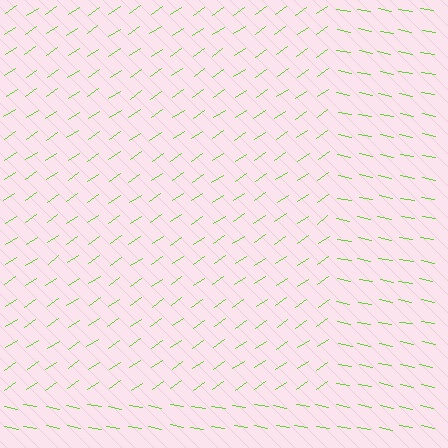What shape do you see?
I see a rectangle.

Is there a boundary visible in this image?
Yes, there is a texture boundary formed by a change in line orientation.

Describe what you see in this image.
The image is filled with small lime line segments. A rectangle region in the image has lines oriented differently from the surrounding lines, creating a visible texture boundary.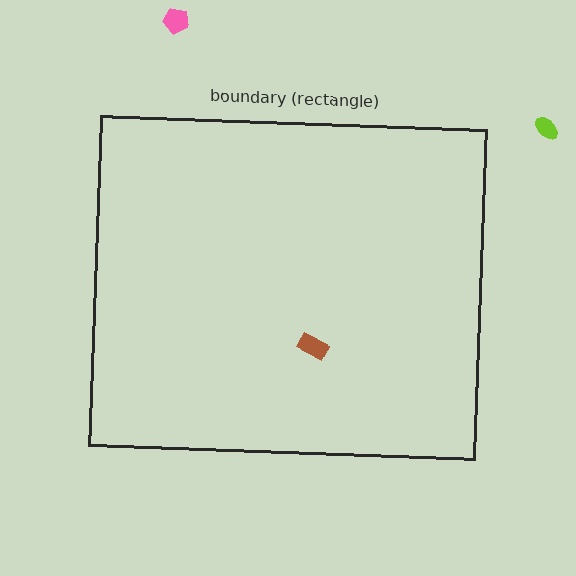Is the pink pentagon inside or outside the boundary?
Outside.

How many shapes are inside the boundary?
1 inside, 2 outside.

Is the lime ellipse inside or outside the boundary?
Outside.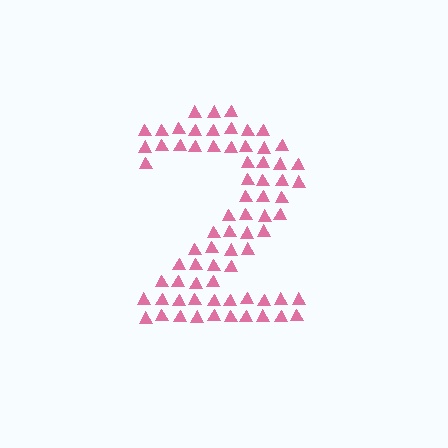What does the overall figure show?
The overall figure shows the digit 2.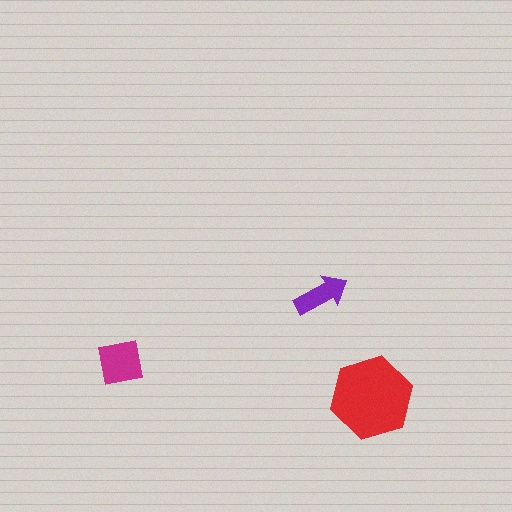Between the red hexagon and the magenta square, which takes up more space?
The red hexagon.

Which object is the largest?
The red hexagon.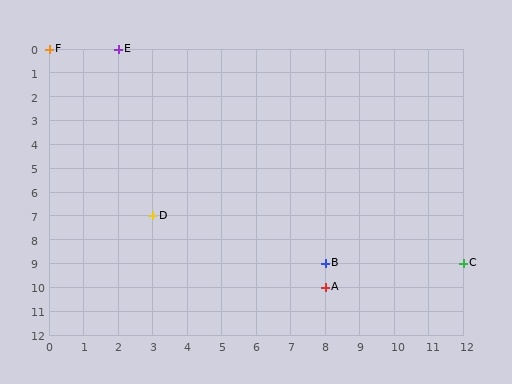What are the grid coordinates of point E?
Point E is at grid coordinates (2, 0).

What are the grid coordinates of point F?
Point F is at grid coordinates (0, 0).